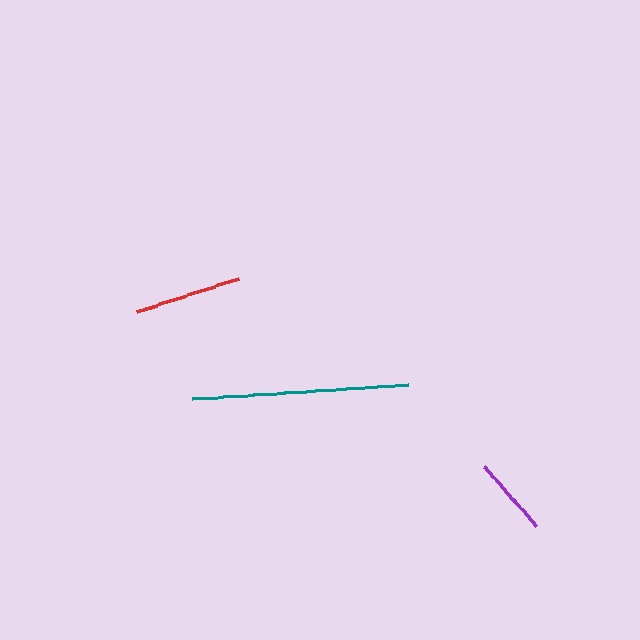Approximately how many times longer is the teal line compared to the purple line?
The teal line is approximately 2.7 times the length of the purple line.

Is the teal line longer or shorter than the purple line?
The teal line is longer than the purple line.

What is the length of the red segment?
The red segment is approximately 107 pixels long.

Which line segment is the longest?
The teal line is the longest at approximately 217 pixels.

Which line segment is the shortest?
The purple line is the shortest at approximately 80 pixels.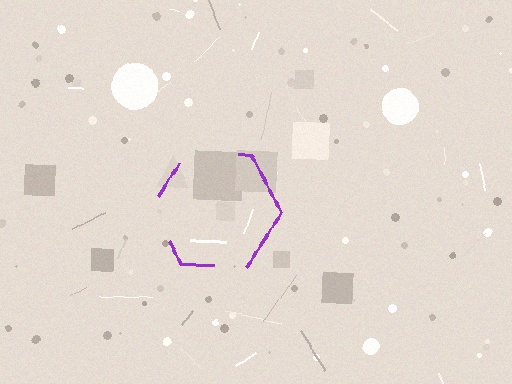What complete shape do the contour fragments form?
The contour fragments form a hexagon.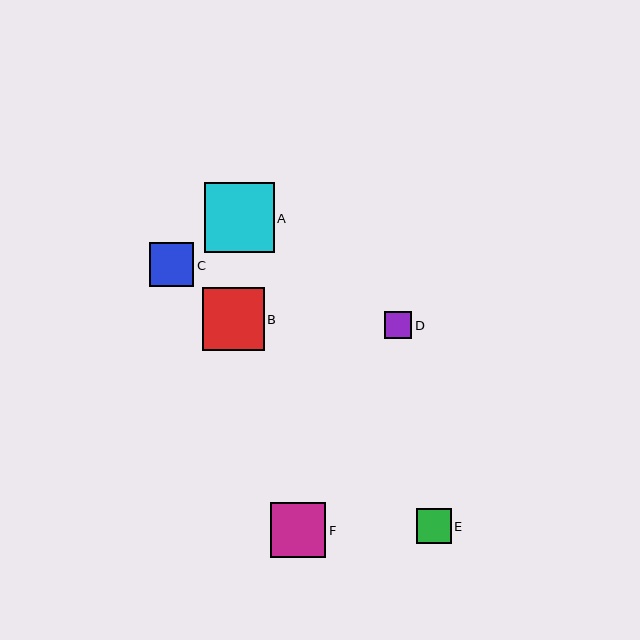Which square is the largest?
Square A is the largest with a size of approximately 70 pixels.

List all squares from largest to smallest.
From largest to smallest: A, B, F, C, E, D.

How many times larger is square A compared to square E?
Square A is approximately 2.0 times the size of square E.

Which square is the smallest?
Square D is the smallest with a size of approximately 28 pixels.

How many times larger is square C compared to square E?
Square C is approximately 1.3 times the size of square E.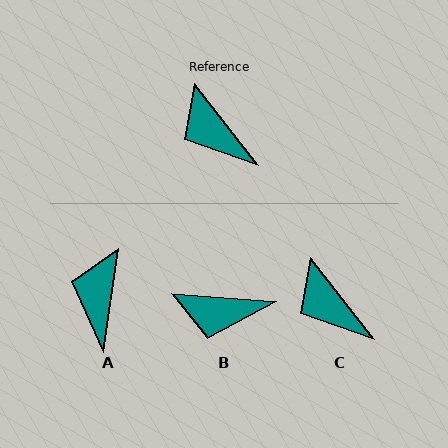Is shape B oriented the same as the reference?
No, it is off by about 48 degrees.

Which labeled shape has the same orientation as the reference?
C.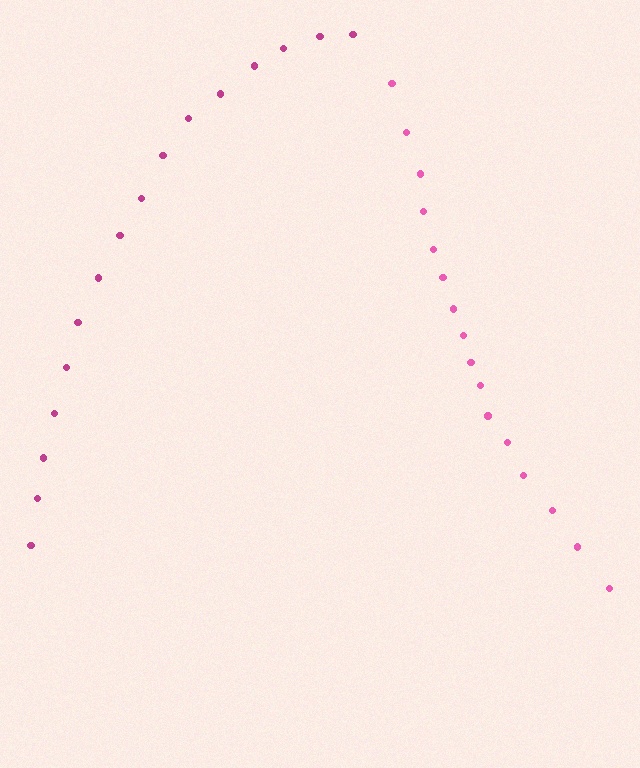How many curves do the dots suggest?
There are 2 distinct paths.